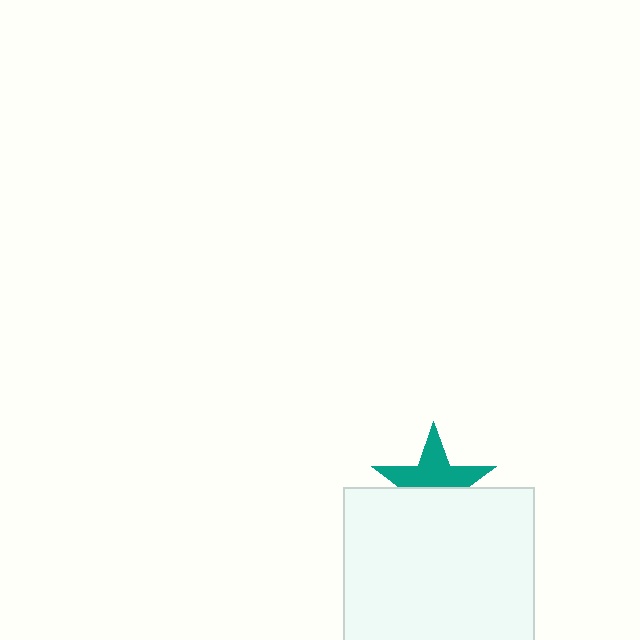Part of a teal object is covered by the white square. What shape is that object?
It is a star.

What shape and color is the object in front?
The object in front is a white square.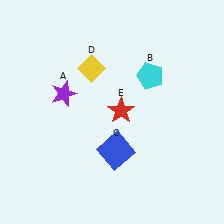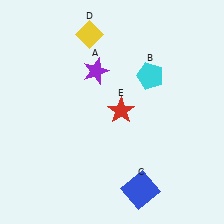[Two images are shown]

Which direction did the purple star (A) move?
The purple star (A) moved right.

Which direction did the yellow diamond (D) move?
The yellow diamond (D) moved up.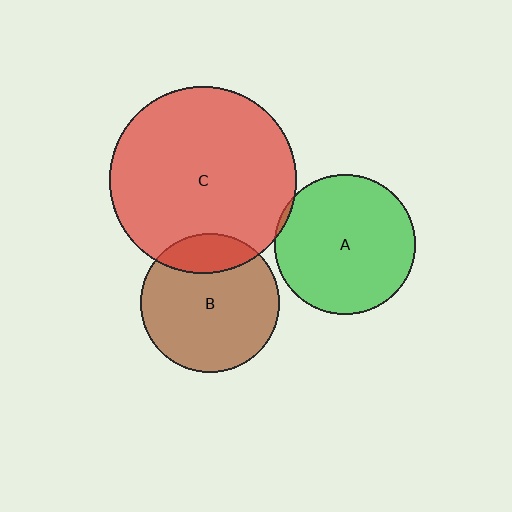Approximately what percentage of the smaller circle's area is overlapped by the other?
Approximately 20%.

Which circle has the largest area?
Circle C (red).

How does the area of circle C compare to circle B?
Approximately 1.8 times.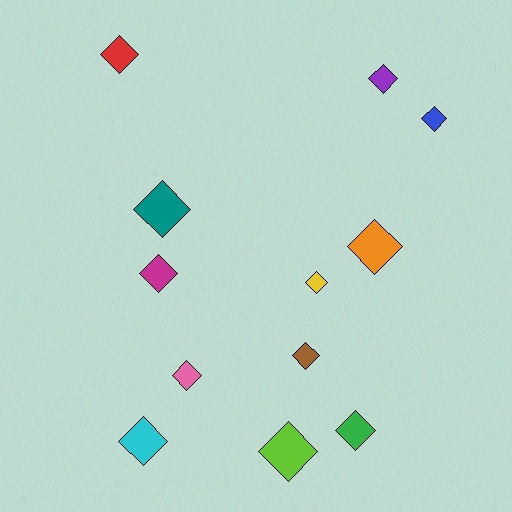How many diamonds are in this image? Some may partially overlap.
There are 12 diamonds.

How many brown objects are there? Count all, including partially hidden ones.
There is 1 brown object.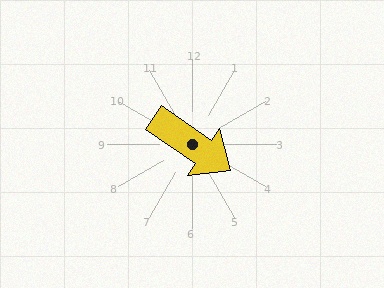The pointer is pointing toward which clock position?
Roughly 4 o'clock.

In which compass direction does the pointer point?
Southeast.